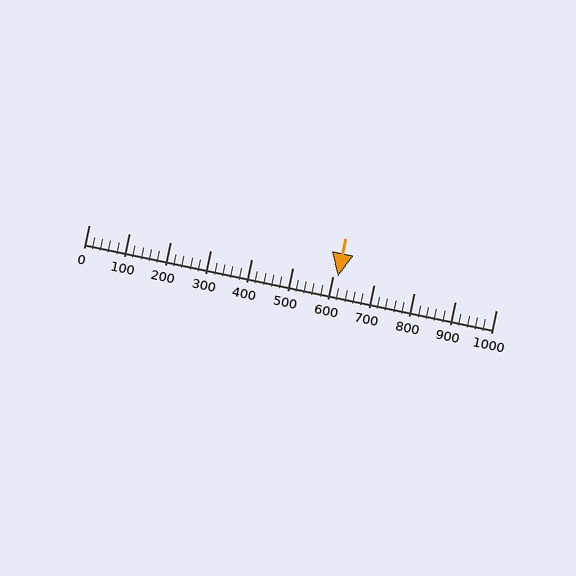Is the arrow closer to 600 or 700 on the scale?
The arrow is closer to 600.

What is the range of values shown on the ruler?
The ruler shows values from 0 to 1000.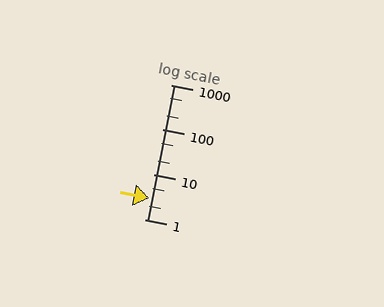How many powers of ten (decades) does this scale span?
The scale spans 3 decades, from 1 to 1000.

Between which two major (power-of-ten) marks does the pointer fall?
The pointer is between 1 and 10.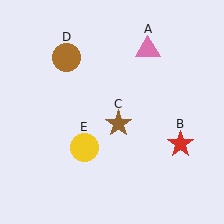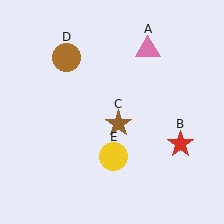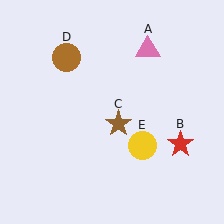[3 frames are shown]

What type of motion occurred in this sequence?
The yellow circle (object E) rotated counterclockwise around the center of the scene.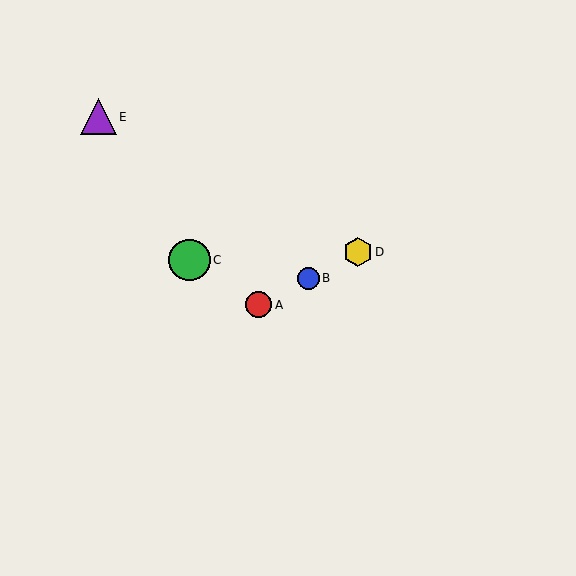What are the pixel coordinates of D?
Object D is at (358, 252).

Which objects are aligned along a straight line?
Objects A, B, D are aligned along a straight line.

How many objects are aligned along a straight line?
3 objects (A, B, D) are aligned along a straight line.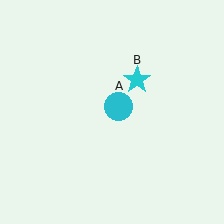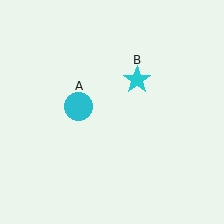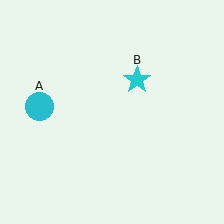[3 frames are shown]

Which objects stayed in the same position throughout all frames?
Cyan star (object B) remained stationary.